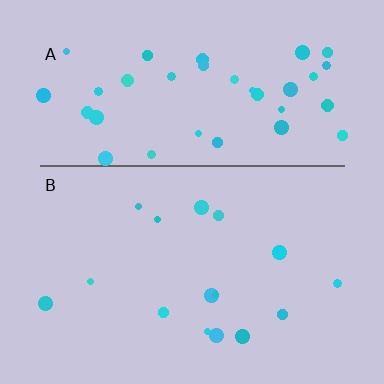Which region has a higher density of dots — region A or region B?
A (the top).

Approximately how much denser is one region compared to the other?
Approximately 2.5× — region A over region B.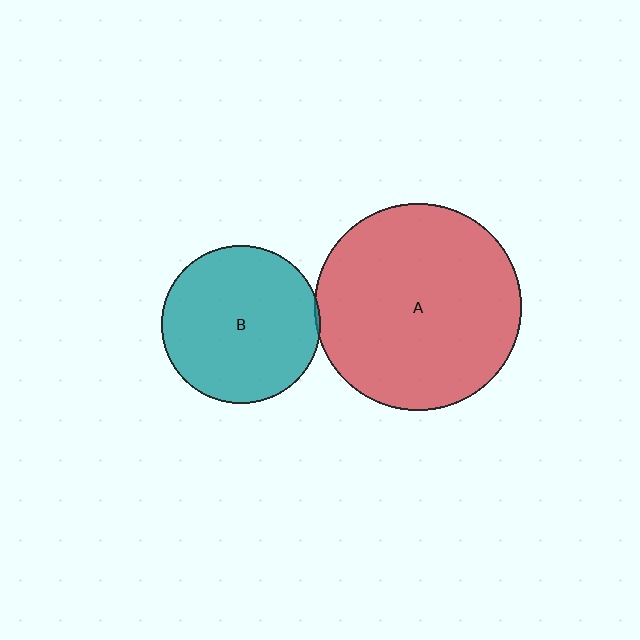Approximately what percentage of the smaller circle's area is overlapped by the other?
Approximately 5%.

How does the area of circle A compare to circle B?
Approximately 1.7 times.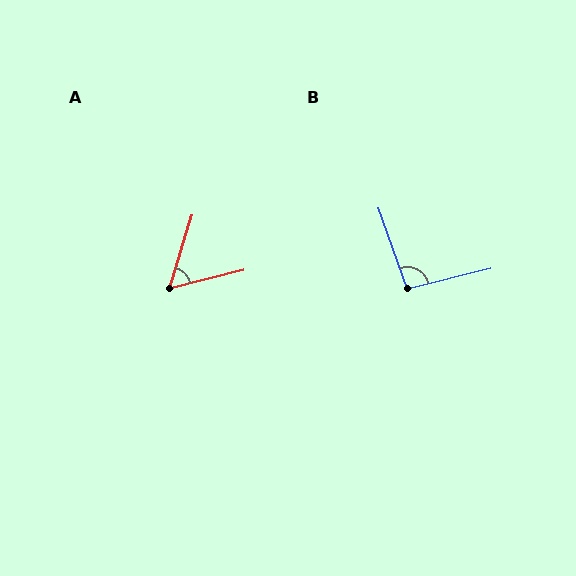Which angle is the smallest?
A, at approximately 59 degrees.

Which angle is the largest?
B, at approximately 96 degrees.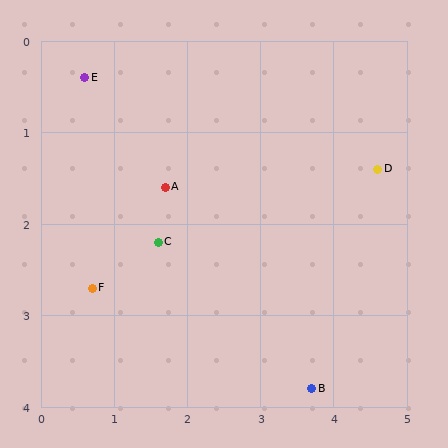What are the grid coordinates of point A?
Point A is at approximately (1.7, 1.6).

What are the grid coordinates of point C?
Point C is at approximately (1.6, 2.2).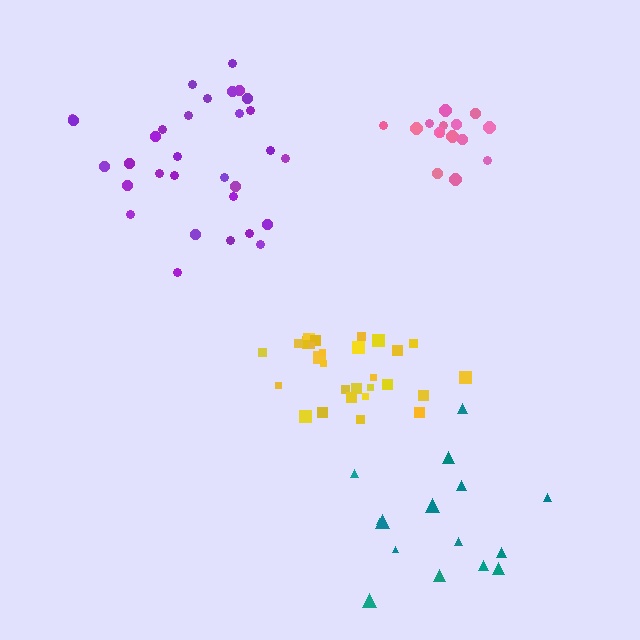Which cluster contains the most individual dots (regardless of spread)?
Purple (31).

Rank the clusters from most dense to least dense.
yellow, pink, purple, teal.